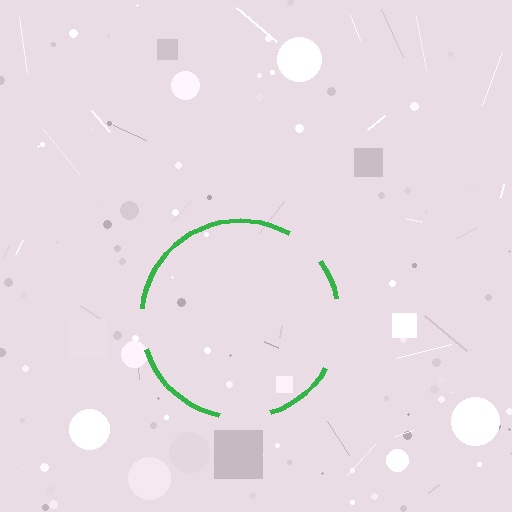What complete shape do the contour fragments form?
The contour fragments form a circle.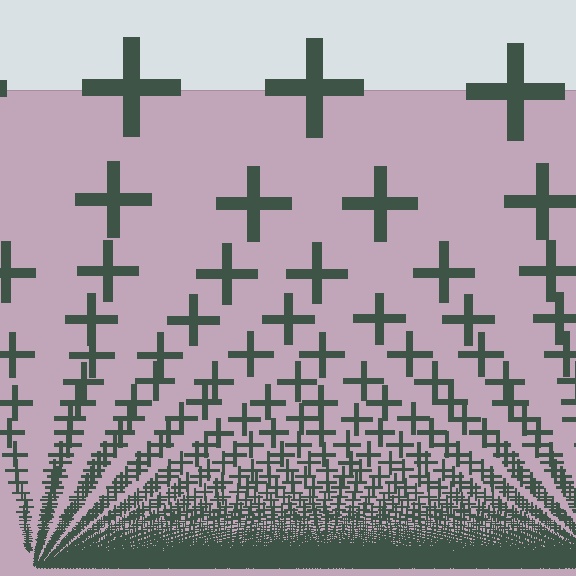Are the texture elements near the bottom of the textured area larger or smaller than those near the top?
Smaller. The gradient is inverted — elements near the bottom are smaller and denser.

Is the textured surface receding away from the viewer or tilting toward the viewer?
The surface appears to tilt toward the viewer. Texture elements get larger and sparser toward the top.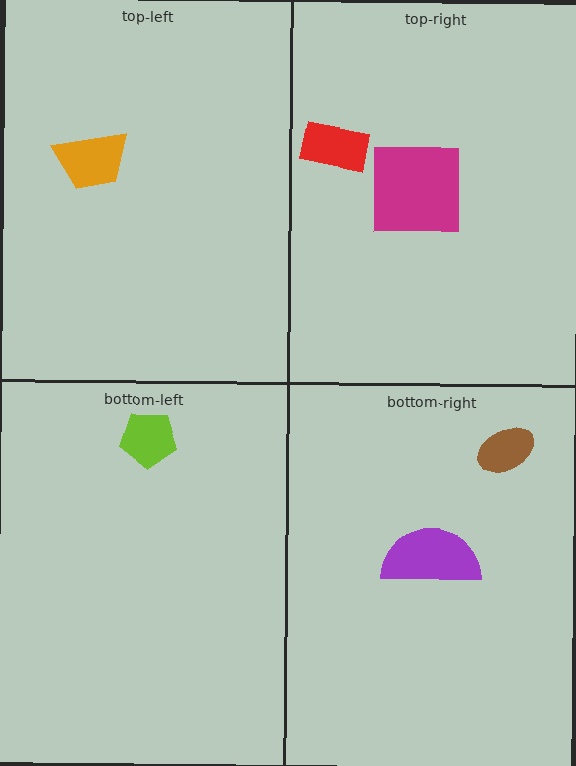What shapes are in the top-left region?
The orange trapezoid.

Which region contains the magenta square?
The top-right region.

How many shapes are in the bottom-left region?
1.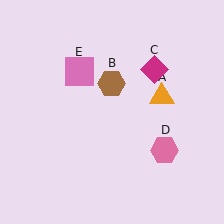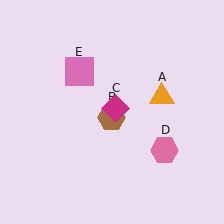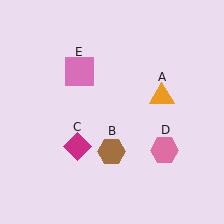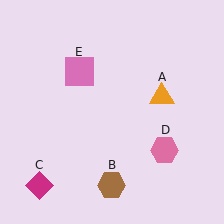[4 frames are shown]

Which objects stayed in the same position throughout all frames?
Orange triangle (object A) and pink hexagon (object D) and pink square (object E) remained stationary.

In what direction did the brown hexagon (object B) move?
The brown hexagon (object B) moved down.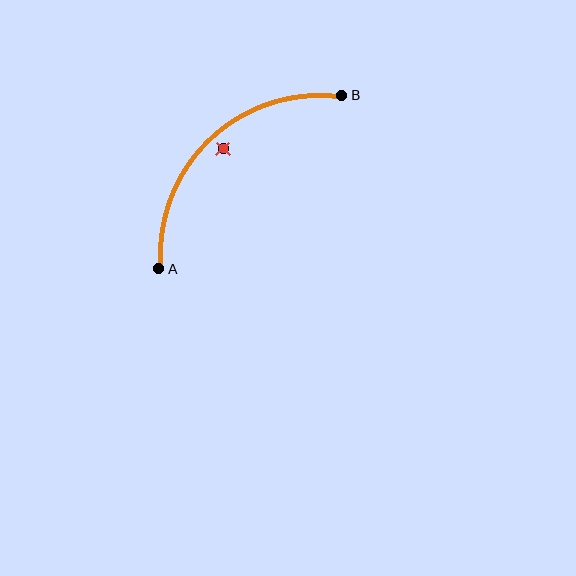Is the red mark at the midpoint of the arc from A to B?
No — the red mark does not lie on the arc at all. It sits slightly inside the curve.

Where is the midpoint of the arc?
The arc midpoint is the point on the curve farthest from the straight line joining A and B. It sits above and to the left of that line.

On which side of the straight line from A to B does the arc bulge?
The arc bulges above and to the left of the straight line connecting A and B.